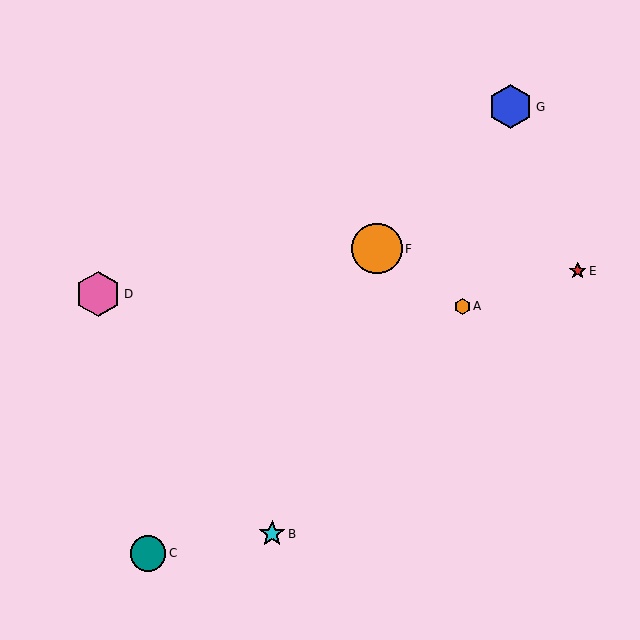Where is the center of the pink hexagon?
The center of the pink hexagon is at (98, 294).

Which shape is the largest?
The orange circle (labeled F) is the largest.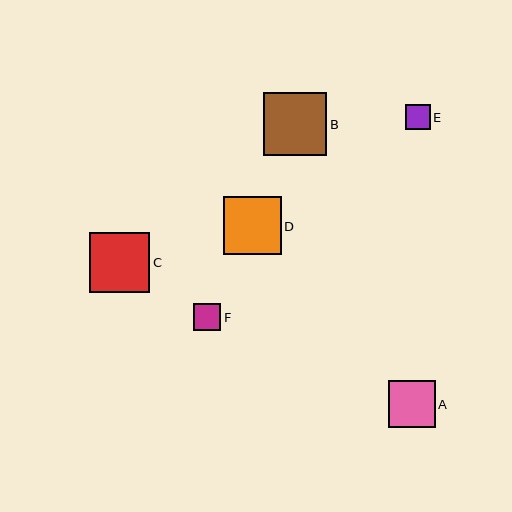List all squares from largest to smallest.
From largest to smallest: B, C, D, A, F, E.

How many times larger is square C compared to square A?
Square C is approximately 1.3 times the size of square A.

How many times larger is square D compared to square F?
Square D is approximately 2.2 times the size of square F.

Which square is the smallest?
Square E is the smallest with a size of approximately 25 pixels.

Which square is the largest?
Square B is the largest with a size of approximately 63 pixels.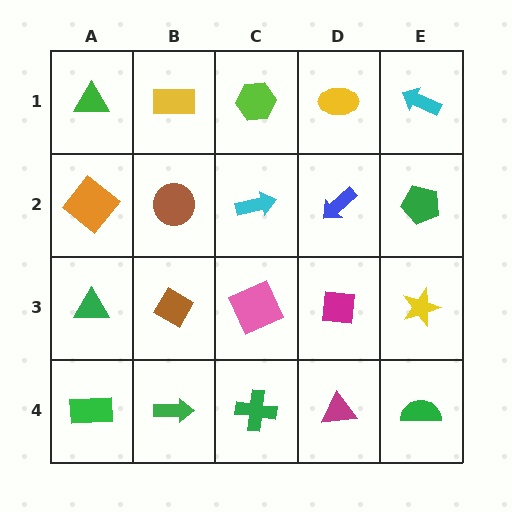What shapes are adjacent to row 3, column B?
A brown circle (row 2, column B), a green arrow (row 4, column B), a green triangle (row 3, column A), a pink square (row 3, column C).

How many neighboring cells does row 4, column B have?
3.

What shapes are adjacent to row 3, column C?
A cyan arrow (row 2, column C), a green cross (row 4, column C), a brown diamond (row 3, column B), a magenta square (row 3, column D).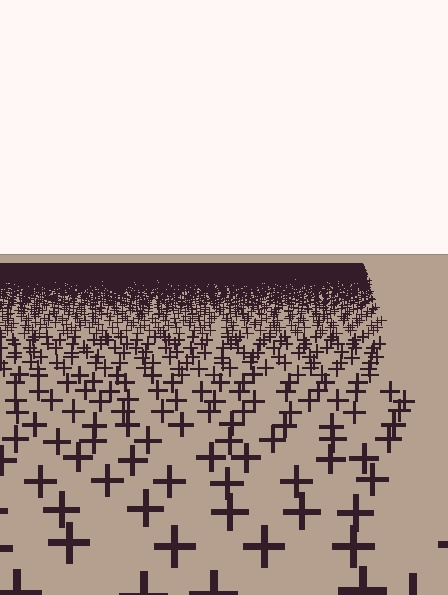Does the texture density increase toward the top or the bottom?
Density increases toward the top.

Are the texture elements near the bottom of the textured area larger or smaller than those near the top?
Larger. Near the bottom, elements are closer to the viewer and appear at a bigger on-screen size.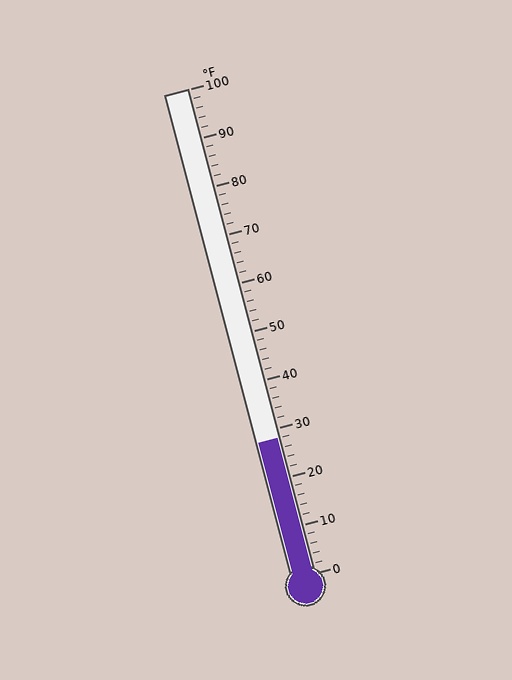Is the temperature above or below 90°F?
The temperature is below 90°F.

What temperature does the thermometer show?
The thermometer shows approximately 28°F.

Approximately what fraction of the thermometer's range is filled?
The thermometer is filled to approximately 30% of its range.